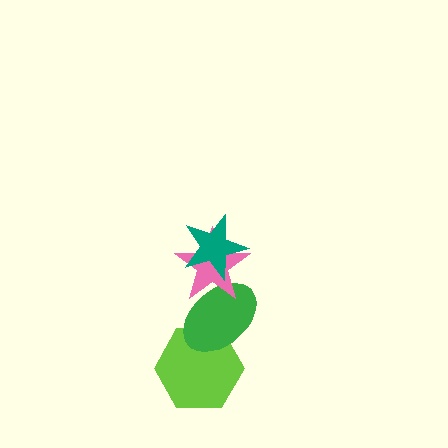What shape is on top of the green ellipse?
The pink star is on top of the green ellipse.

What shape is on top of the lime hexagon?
The green ellipse is on top of the lime hexagon.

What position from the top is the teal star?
The teal star is 1st from the top.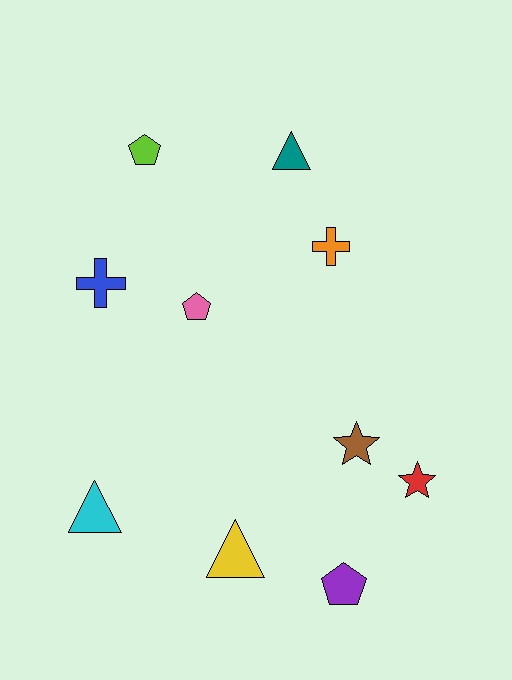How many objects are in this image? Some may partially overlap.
There are 10 objects.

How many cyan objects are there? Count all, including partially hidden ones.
There is 1 cyan object.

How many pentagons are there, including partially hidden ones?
There are 3 pentagons.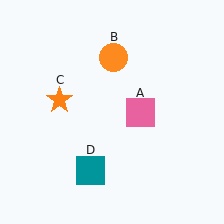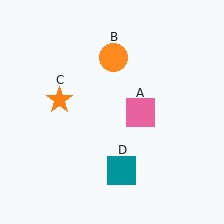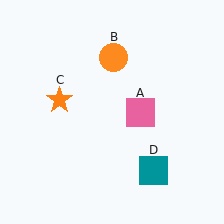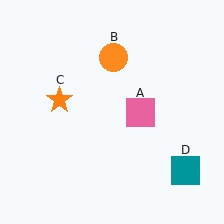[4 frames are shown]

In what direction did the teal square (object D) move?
The teal square (object D) moved right.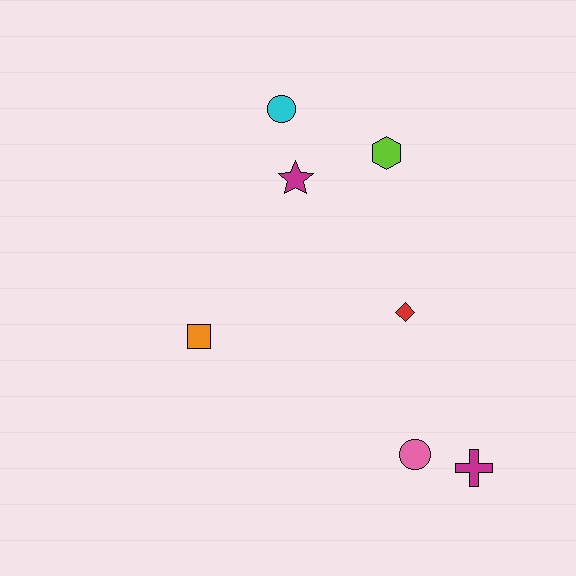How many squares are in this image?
There is 1 square.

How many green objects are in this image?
There are no green objects.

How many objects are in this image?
There are 7 objects.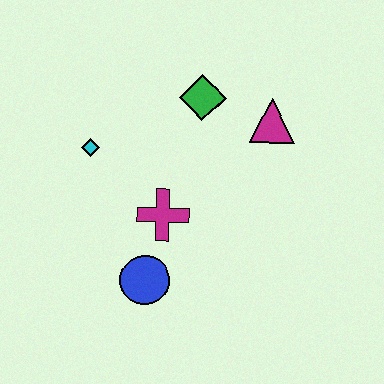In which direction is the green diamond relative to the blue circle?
The green diamond is above the blue circle.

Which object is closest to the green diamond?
The magenta triangle is closest to the green diamond.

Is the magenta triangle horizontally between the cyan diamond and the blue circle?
No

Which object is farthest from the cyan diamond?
The magenta triangle is farthest from the cyan diamond.